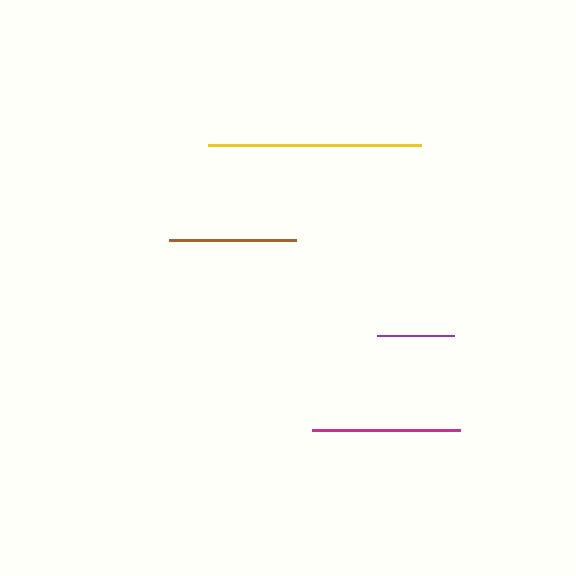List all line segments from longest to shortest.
From longest to shortest: yellow, magenta, brown, purple.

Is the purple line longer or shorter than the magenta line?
The magenta line is longer than the purple line.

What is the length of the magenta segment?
The magenta segment is approximately 149 pixels long.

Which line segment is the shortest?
The purple line is the shortest at approximately 77 pixels.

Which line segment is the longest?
The yellow line is the longest at approximately 213 pixels.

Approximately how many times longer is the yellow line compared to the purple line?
The yellow line is approximately 2.8 times the length of the purple line.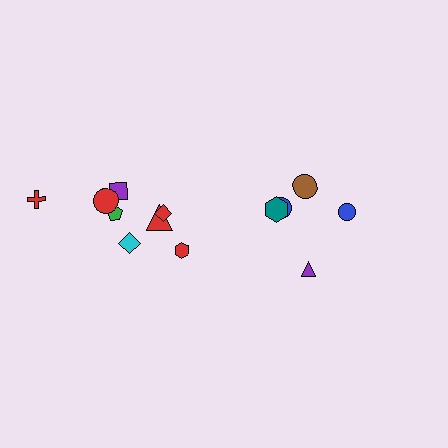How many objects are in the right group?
There are 5 objects.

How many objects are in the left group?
There are 8 objects.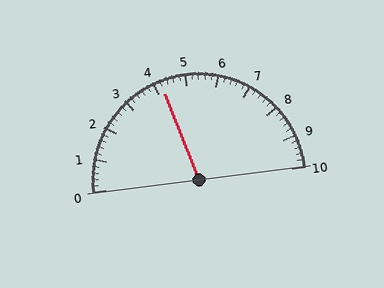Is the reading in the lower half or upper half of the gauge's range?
The reading is in the lower half of the range (0 to 10).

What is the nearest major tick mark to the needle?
The nearest major tick mark is 4.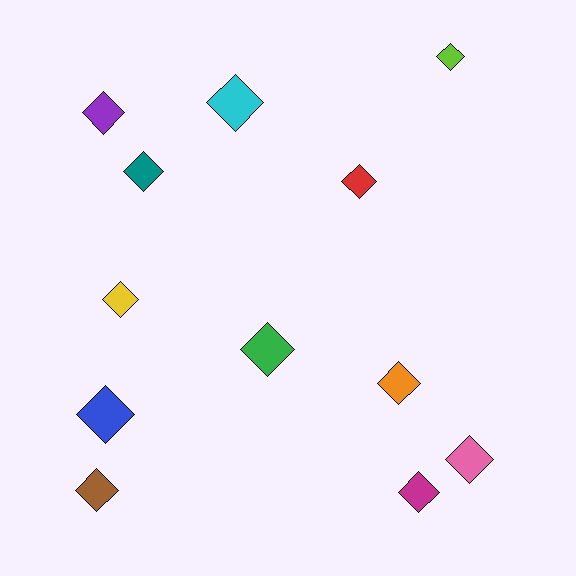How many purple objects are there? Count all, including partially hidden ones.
There is 1 purple object.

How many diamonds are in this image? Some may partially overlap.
There are 12 diamonds.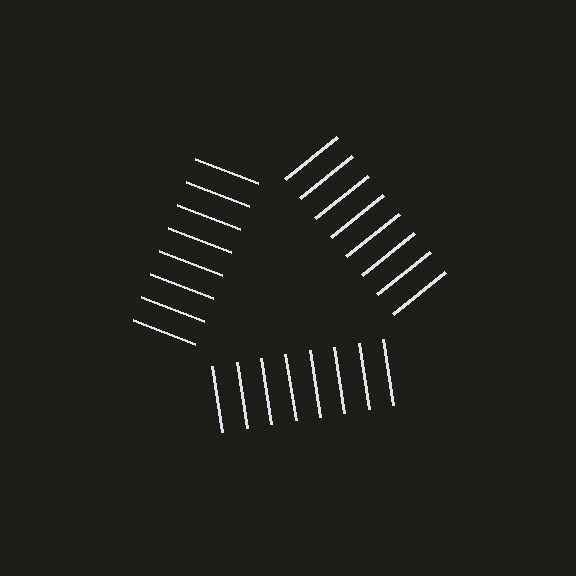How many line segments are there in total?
24 — 8 along each of the 3 edges.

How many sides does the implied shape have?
3 sides — the line-ends trace a triangle.